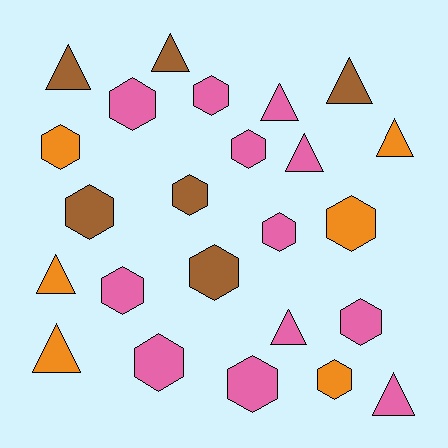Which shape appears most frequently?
Hexagon, with 14 objects.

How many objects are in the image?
There are 24 objects.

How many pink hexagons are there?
There are 8 pink hexagons.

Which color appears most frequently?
Pink, with 12 objects.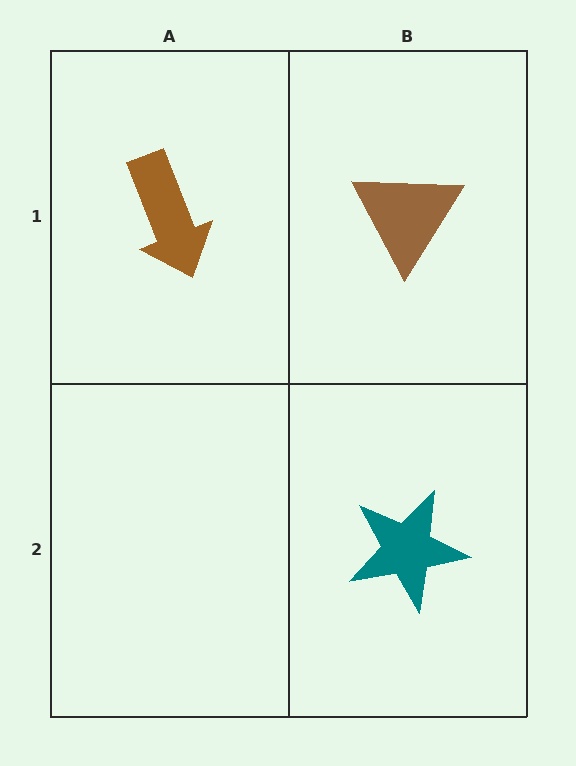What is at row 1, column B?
A brown triangle.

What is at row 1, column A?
A brown arrow.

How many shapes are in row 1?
2 shapes.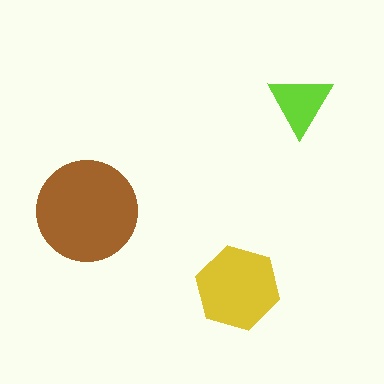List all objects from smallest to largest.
The lime triangle, the yellow hexagon, the brown circle.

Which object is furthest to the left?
The brown circle is leftmost.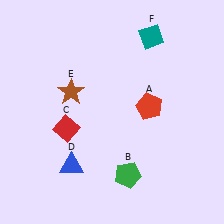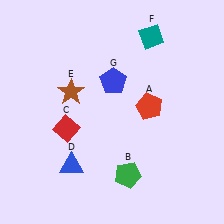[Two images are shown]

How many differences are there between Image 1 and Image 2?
There is 1 difference between the two images.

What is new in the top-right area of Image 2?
A blue pentagon (G) was added in the top-right area of Image 2.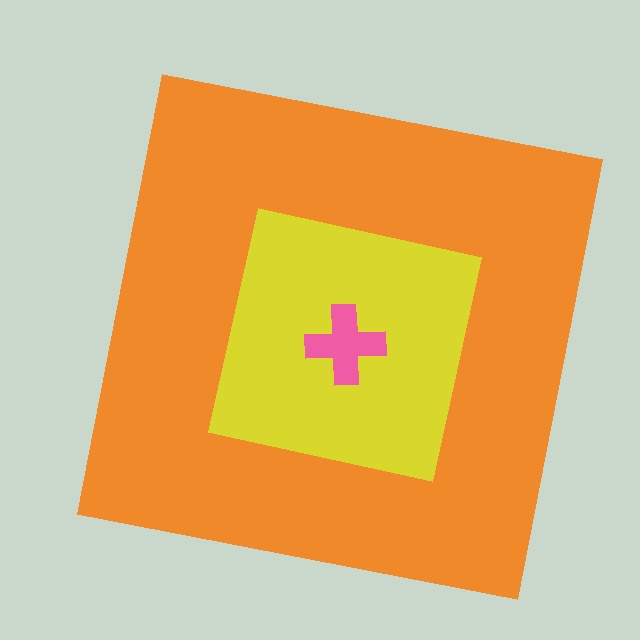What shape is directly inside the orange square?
The yellow square.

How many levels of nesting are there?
3.